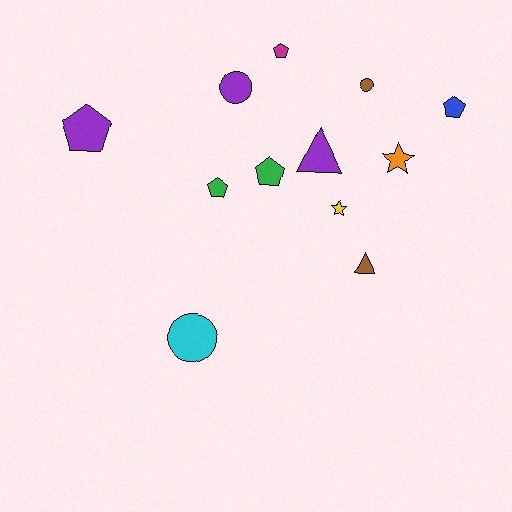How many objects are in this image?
There are 12 objects.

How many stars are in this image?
There are 2 stars.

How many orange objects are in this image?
There is 1 orange object.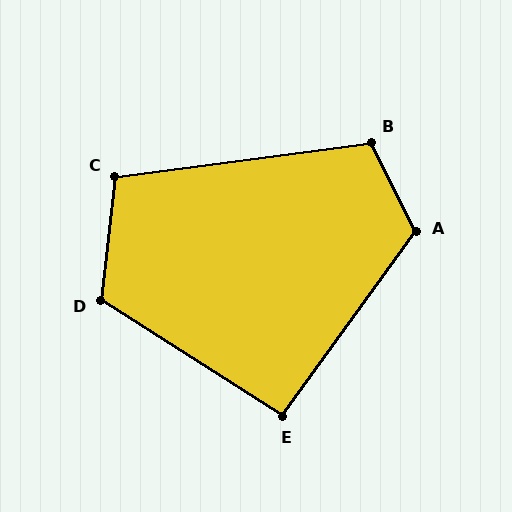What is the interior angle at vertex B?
Approximately 109 degrees (obtuse).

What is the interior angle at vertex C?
Approximately 104 degrees (obtuse).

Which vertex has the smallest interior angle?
E, at approximately 94 degrees.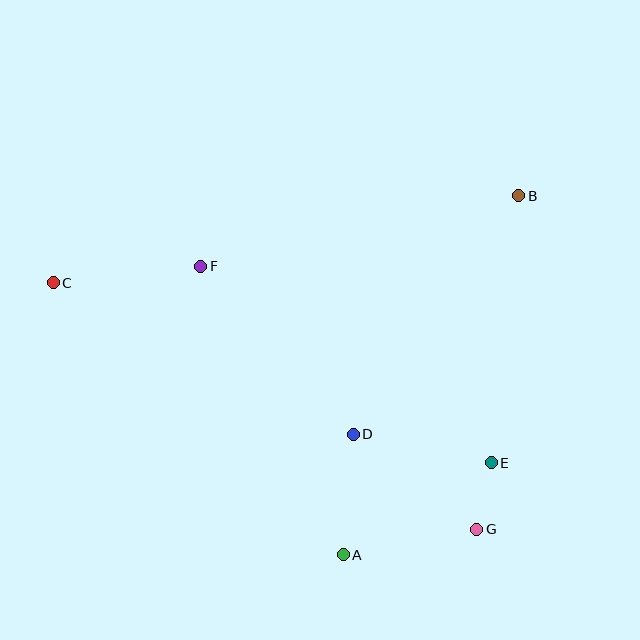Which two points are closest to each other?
Points E and G are closest to each other.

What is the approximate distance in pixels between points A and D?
The distance between A and D is approximately 121 pixels.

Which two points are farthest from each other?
Points C and G are farthest from each other.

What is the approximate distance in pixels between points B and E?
The distance between B and E is approximately 268 pixels.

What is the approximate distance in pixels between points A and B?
The distance between A and B is approximately 400 pixels.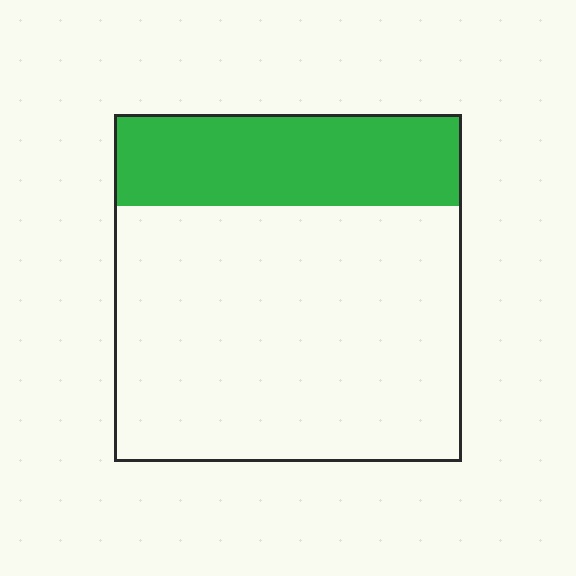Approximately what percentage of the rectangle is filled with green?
Approximately 25%.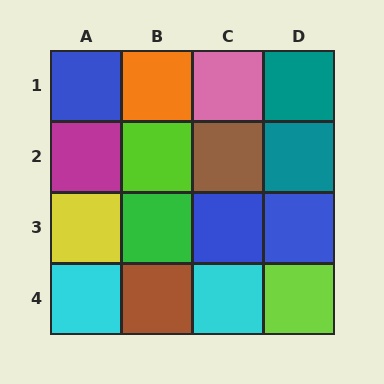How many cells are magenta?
1 cell is magenta.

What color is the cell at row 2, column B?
Lime.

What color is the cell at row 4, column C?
Cyan.